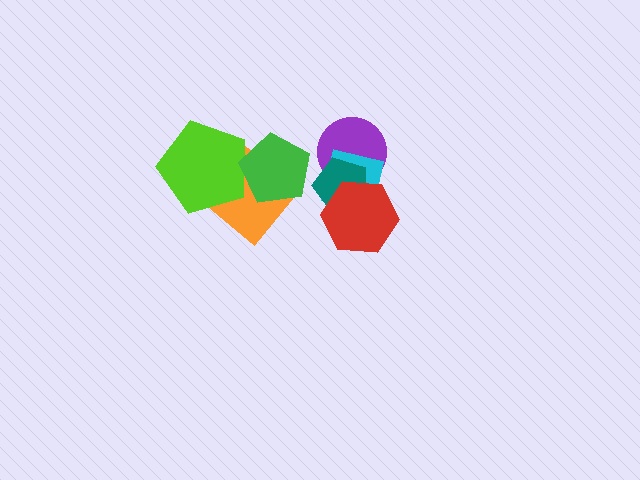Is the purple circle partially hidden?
Yes, it is partially covered by another shape.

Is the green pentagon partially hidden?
No, no other shape covers it.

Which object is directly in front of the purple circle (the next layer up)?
The cyan square is directly in front of the purple circle.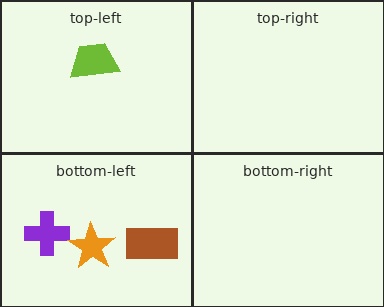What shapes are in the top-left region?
The lime trapezoid.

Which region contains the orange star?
The bottom-left region.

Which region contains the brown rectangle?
The bottom-left region.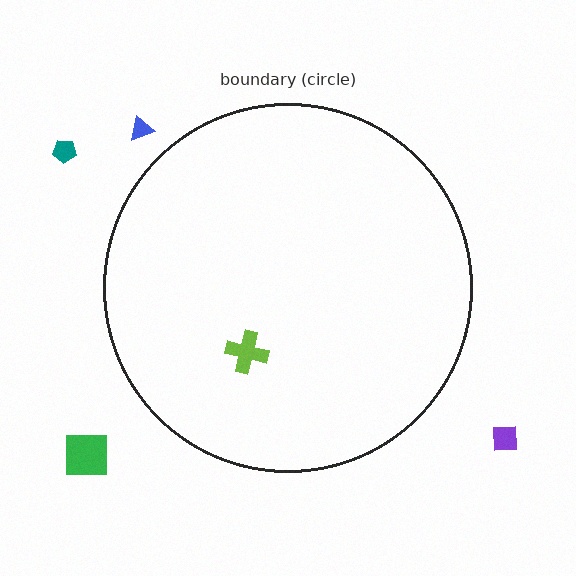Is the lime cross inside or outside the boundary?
Inside.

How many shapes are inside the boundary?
1 inside, 4 outside.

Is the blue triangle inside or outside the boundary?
Outside.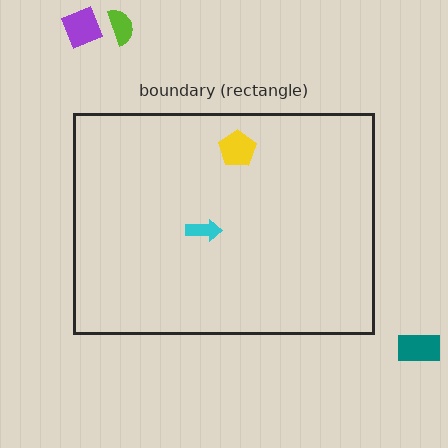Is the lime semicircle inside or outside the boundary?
Outside.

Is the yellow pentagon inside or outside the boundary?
Inside.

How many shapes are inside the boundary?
2 inside, 3 outside.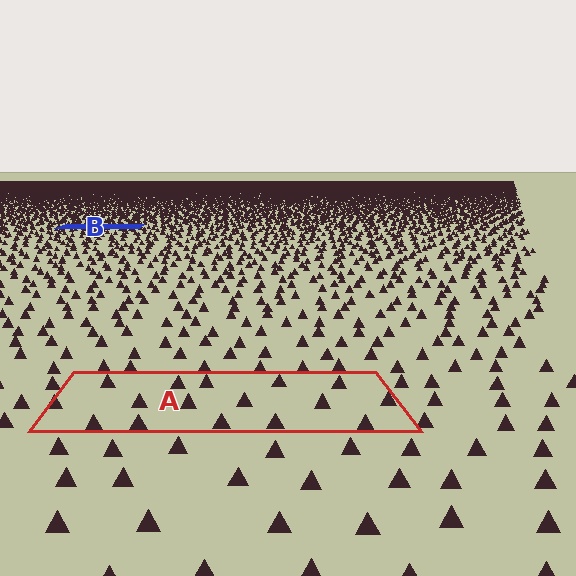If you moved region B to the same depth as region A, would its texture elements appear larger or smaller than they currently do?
They would appear larger. At a closer depth, the same texture elements are projected at a bigger on-screen size.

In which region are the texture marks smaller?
The texture marks are smaller in region B, because it is farther away.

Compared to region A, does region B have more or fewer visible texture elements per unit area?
Region B has more texture elements per unit area — they are packed more densely because it is farther away.